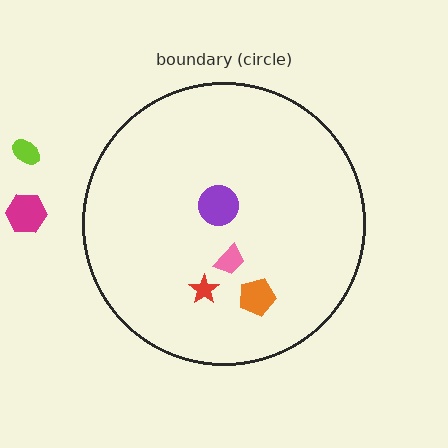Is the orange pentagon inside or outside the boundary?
Inside.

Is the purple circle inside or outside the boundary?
Inside.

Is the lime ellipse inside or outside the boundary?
Outside.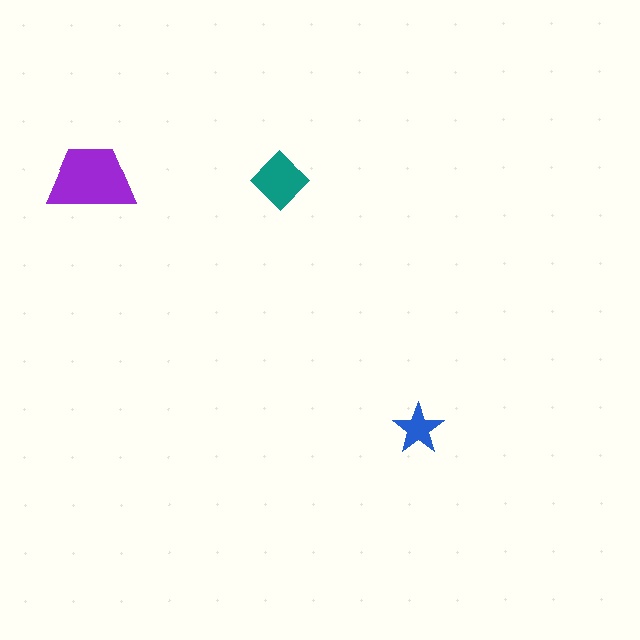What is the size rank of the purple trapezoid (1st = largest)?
1st.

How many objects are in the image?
There are 3 objects in the image.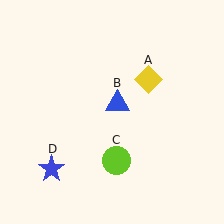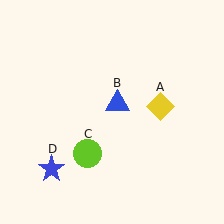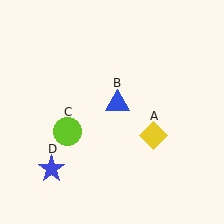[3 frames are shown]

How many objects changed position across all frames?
2 objects changed position: yellow diamond (object A), lime circle (object C).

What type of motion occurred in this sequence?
The yellow diamond (object A), lime circle (object C) rotated clockwise around the center of the scene.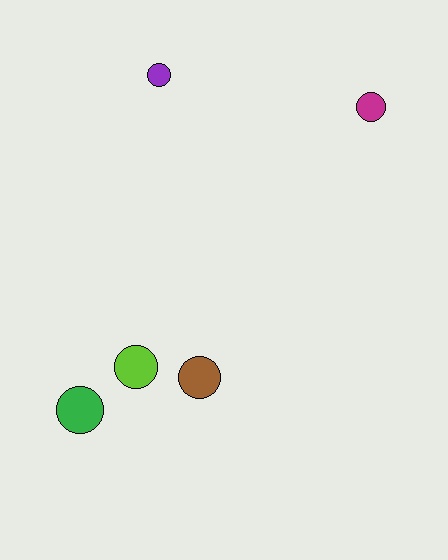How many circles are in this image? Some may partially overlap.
There are 5 circles.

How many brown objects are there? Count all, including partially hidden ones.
There is 1 brown object.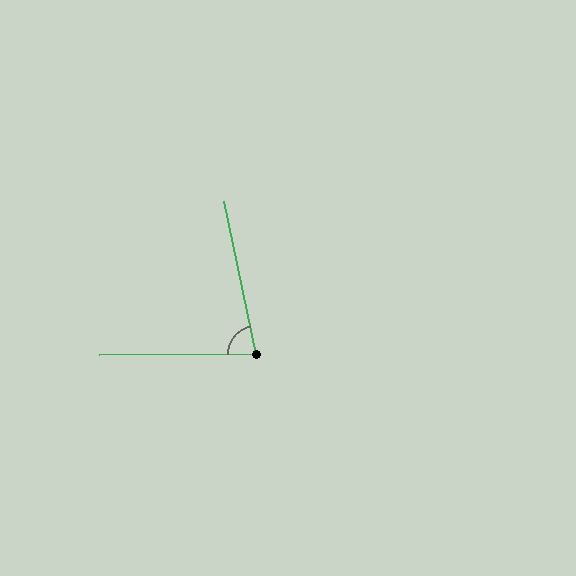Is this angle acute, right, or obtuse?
It is acute.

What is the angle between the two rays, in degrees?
Approximately 79 degrees.